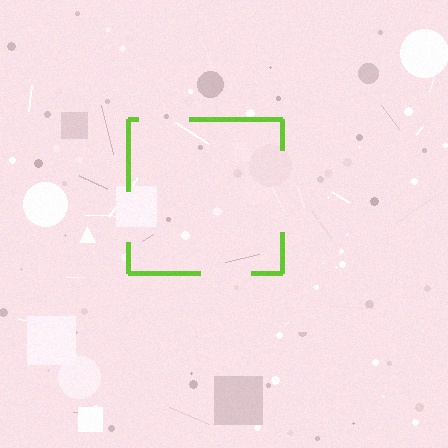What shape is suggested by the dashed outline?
The dashed outline suggests a square.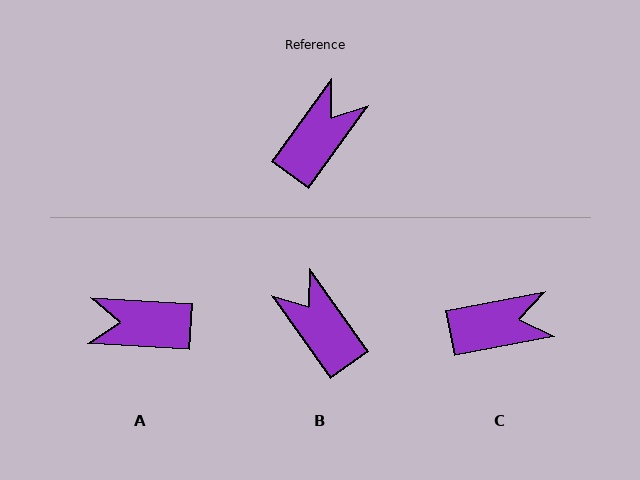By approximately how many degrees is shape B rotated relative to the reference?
Approximately 71 degrees counter-clockwise.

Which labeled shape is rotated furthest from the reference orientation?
A, about 122 degrees away.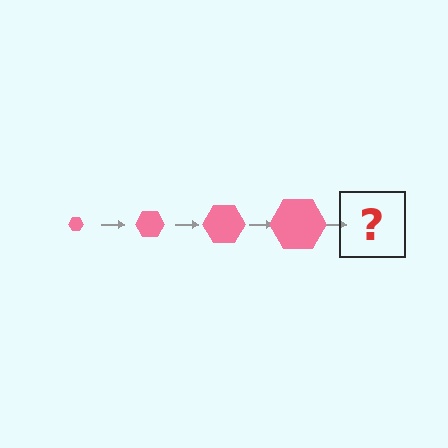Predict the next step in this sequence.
The next step is a pink hexagon, larger than the previous one.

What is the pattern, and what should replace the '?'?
The pattern is that the hexagon gets progressively larger each step. The '?' should be a pink hexagon, larger than the previous one.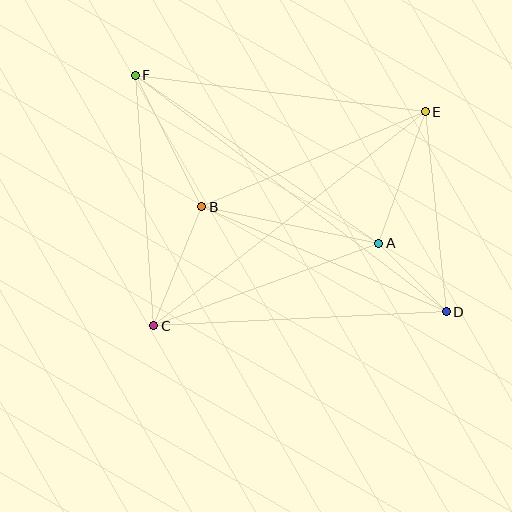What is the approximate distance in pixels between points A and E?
The distance between A and E is approximately 140 pixels.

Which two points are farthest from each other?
Points D and F are farthest from each other.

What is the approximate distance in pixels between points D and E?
The distance between D and E is approximately 201 pixels.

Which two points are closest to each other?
Points A and D are closest to each other.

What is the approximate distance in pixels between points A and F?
The distance between A and F is approximately 296 pixels.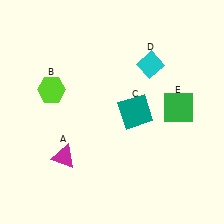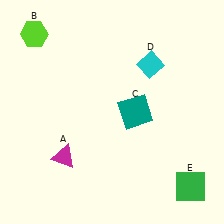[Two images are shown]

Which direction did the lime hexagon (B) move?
The lime hexagon (B) moved up.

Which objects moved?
The objects that moved are: the lime hexagon (B), the green square (E).